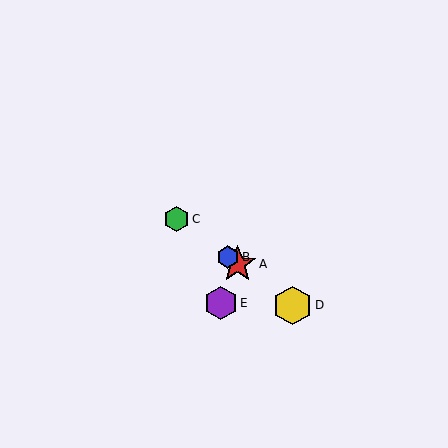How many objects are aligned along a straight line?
4 objects (A, B, C, D) are aligned along a straight line.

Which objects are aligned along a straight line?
Objects A, B, C, D are aligned along a straight line.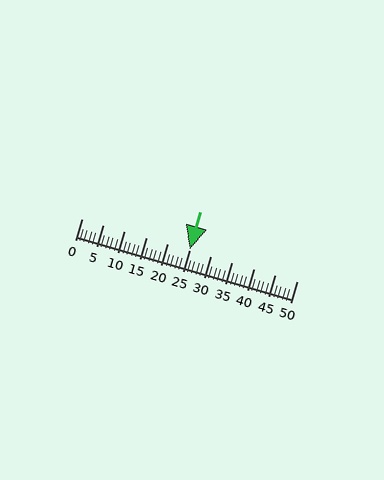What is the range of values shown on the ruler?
The ruler shows values from 0 to 50.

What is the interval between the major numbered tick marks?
The major tick marks are spaced 5 units apart.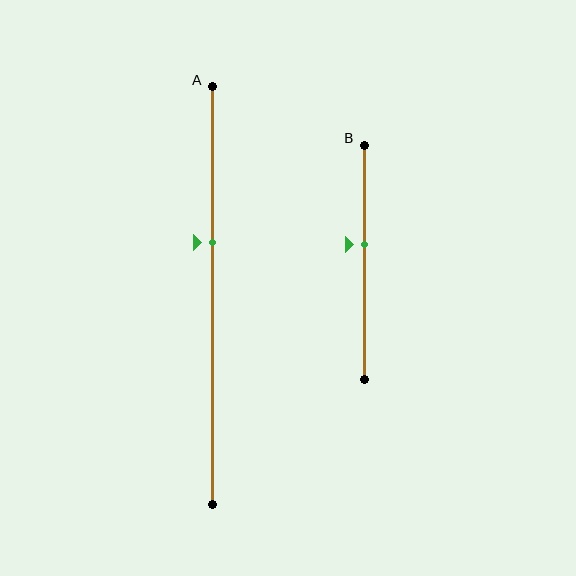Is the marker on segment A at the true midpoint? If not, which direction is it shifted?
No, the marker on segment A is shifted upward by about 13% of the segment length.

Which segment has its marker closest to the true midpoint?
Segment B has its marker closest to the true midpoint.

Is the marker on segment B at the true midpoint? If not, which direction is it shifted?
No, the marker on segment B is shifted upward by about 8% of the segment length.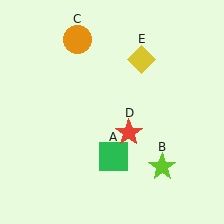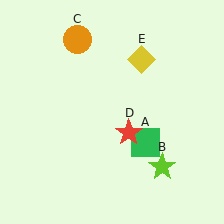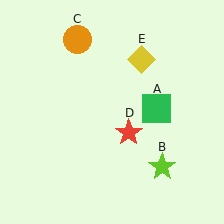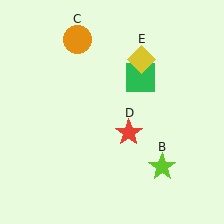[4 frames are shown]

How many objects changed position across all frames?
1 object changed position: green square (object A).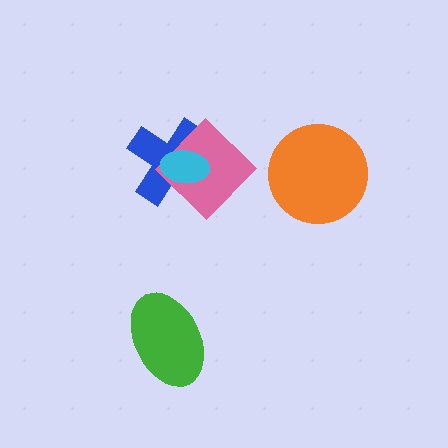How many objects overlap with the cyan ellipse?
2 objects overlap with the cyan ellipse.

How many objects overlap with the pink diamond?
2 objects overlap with the pink diamond.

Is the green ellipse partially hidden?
No, no other shape covers it.